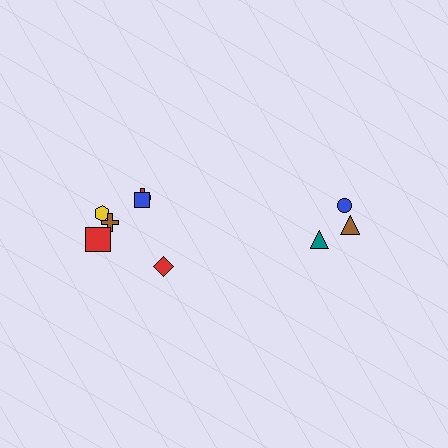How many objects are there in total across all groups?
There are 9 objects.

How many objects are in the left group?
There are 6 objects.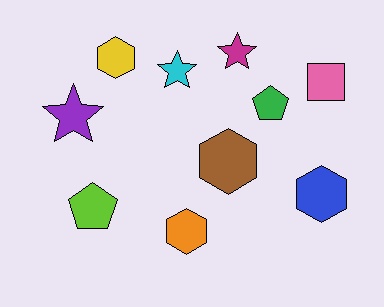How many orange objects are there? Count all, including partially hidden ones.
There is 1 orange object.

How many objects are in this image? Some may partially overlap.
There are 10 objects.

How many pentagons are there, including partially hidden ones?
There are 2 pentagons.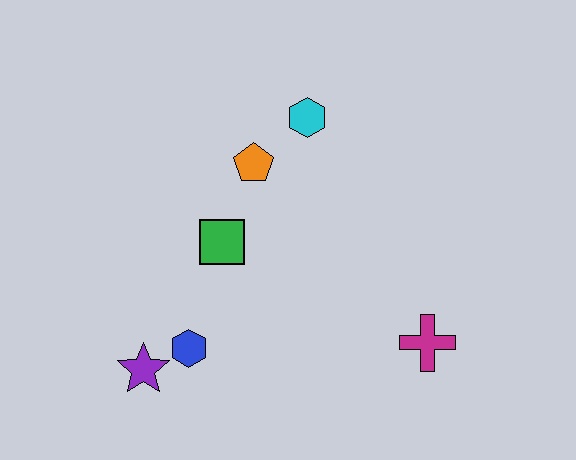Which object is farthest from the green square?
The magenta cross is farthest from the green square.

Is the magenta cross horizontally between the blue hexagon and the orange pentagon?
No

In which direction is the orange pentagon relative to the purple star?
The orange pentagon is above the purple star.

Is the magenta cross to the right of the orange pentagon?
Yes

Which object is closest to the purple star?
The blue hexagon is closest to the purple star.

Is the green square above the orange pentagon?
No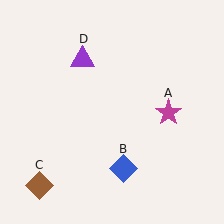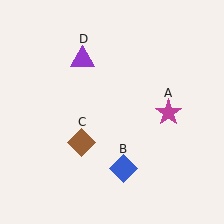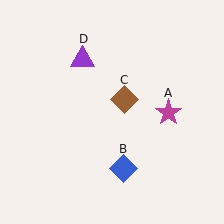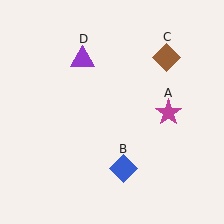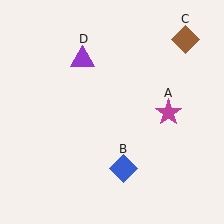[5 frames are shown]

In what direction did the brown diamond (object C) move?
The brown diamond (object C) moved up and to the right.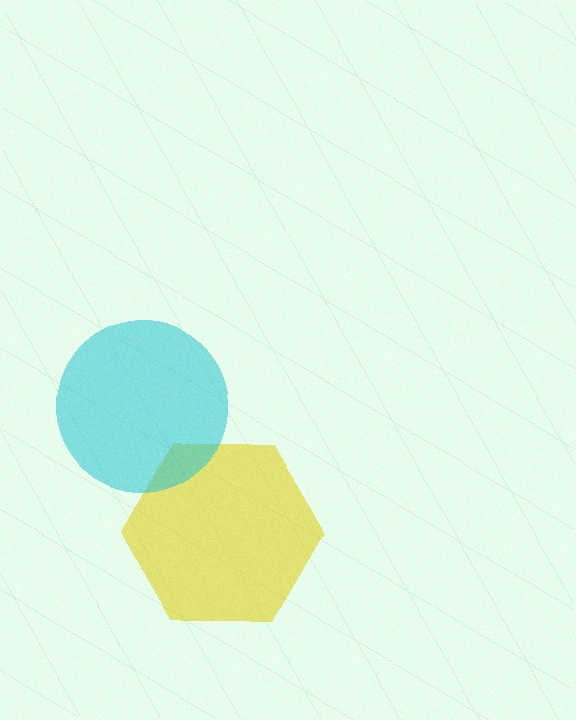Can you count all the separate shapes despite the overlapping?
Yes, there are 2 separate shapes.